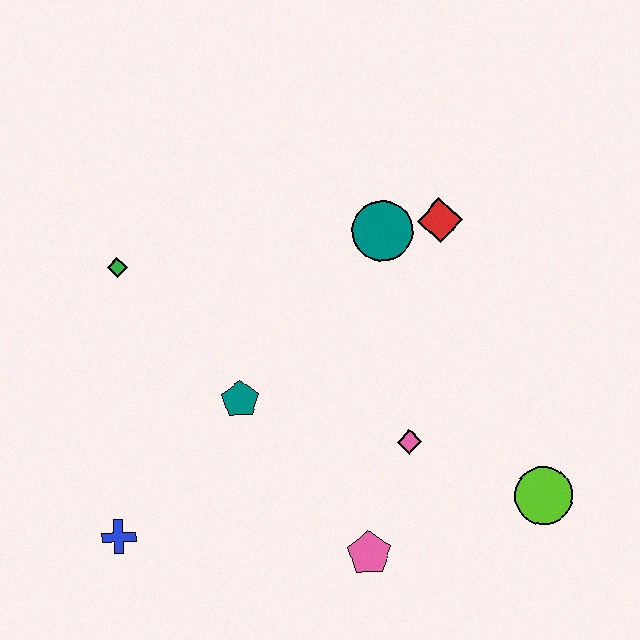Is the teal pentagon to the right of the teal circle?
No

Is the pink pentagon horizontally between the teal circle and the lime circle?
No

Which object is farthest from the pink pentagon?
The green diamond is farthest from the pink pentagon.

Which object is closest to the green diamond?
The teal pentagon is closest to the green diamond.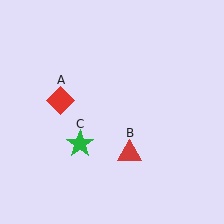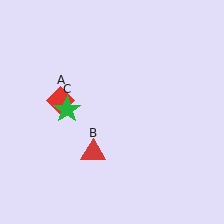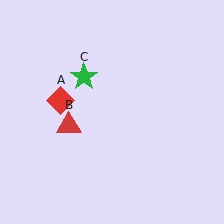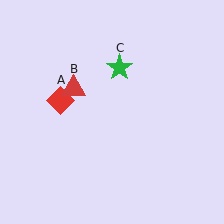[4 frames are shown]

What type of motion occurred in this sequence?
The red triangle (object B), green star (object C) rotated clockwise around the center of the scene.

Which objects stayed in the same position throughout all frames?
Red diamond (object A) remained stationary.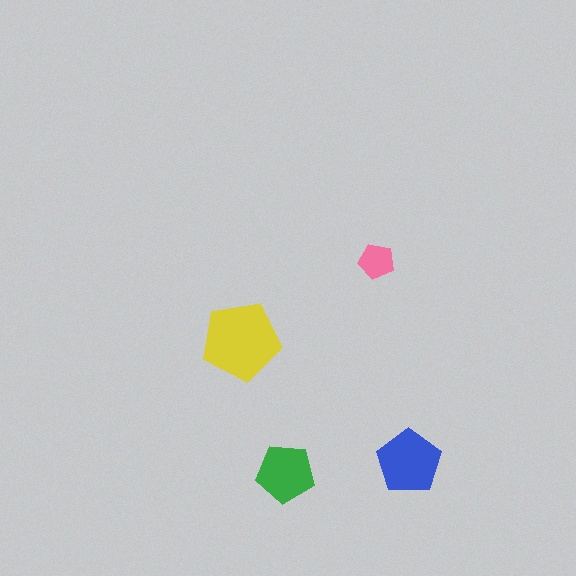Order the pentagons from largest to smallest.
the yellow one, the blue one, the green one, the pink one.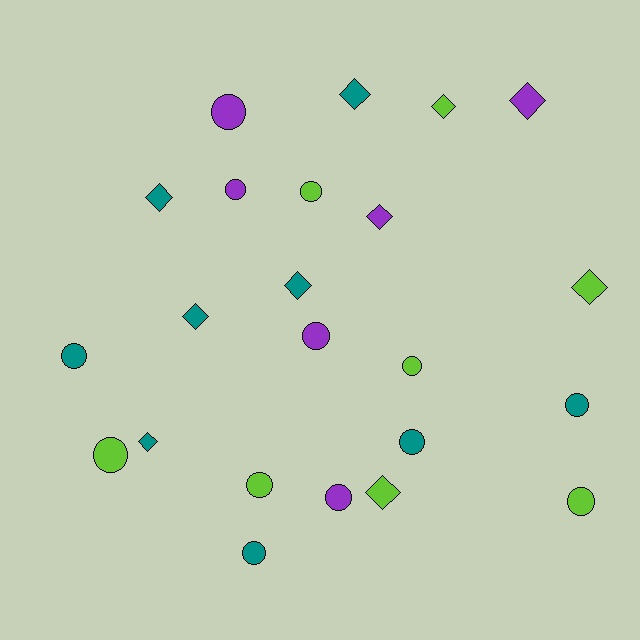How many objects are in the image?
There are 23 objects.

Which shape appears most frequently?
Circle, with 13 objects.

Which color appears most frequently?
Teal, with 9 objects.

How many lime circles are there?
There are 5 lime circles.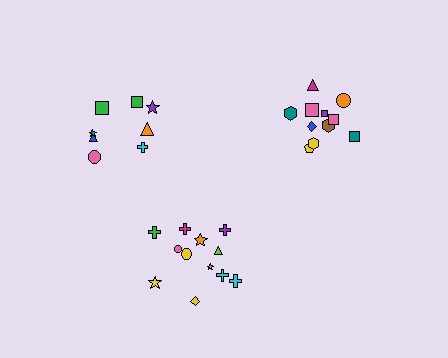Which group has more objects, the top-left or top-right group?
The top-right group.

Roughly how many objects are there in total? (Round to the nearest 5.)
Roughly 30 objects in total.